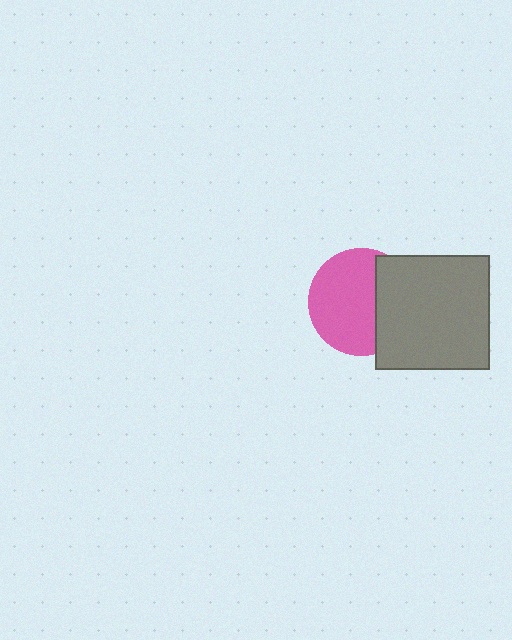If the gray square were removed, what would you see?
You would see the complete pink circle.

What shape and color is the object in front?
The object in front is a gray square.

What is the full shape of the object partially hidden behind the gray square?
The partially hidden object is a pink circle.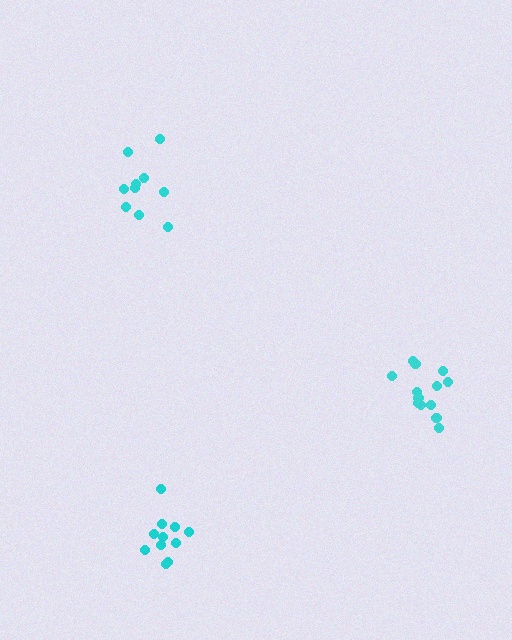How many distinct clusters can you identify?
There are 3 distinct clusters.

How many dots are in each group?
Group 1: 10 dots, Group 2: 13 dots, Group 3: 11 dots (34 total).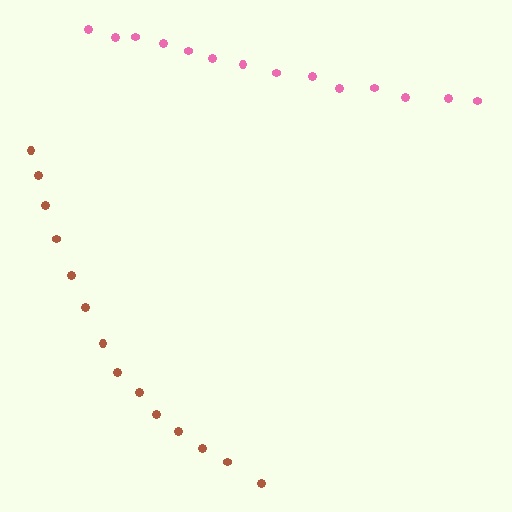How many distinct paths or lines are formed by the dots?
There are 2 distinct paths.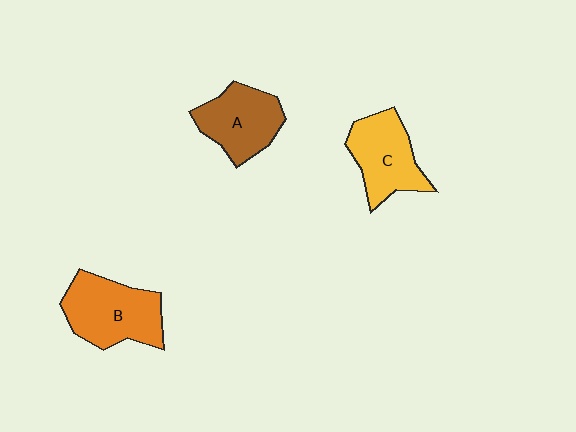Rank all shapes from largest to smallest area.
From largest to smallest: B (orange), C (yellow), A (brown).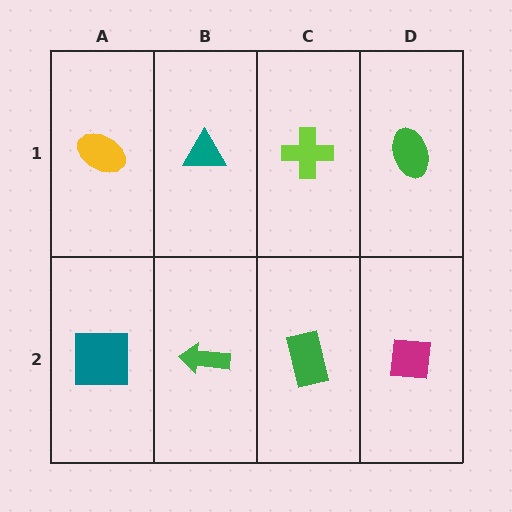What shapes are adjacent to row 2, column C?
A lime cross (row 1, column C), a green arrow (row 2, column B), a magenta square (row 2, column D).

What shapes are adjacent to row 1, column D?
A magenta square (row 2, column D), a lime cross (row 1, column C).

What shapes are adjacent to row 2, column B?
A teal triangle (row 1, column B), a teal square (row 2, column A), a green rectangle (row 2, column C).